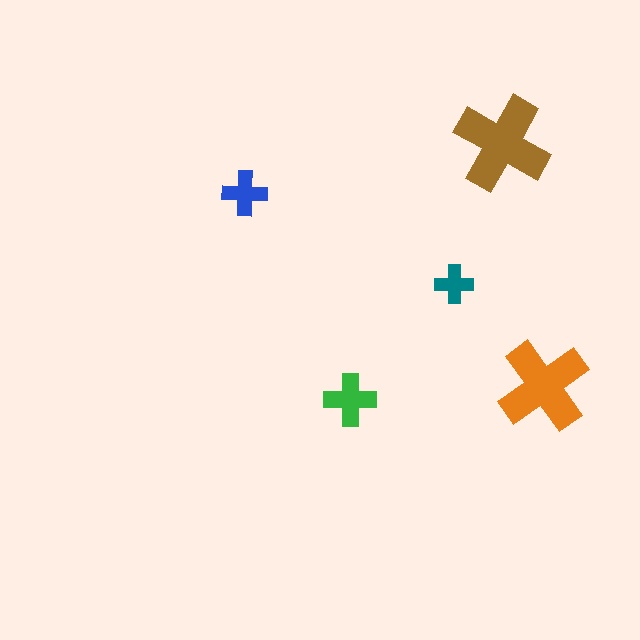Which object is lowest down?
The green cross is bottommost.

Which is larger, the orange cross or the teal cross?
The orange one.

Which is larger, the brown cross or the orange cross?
The brown one.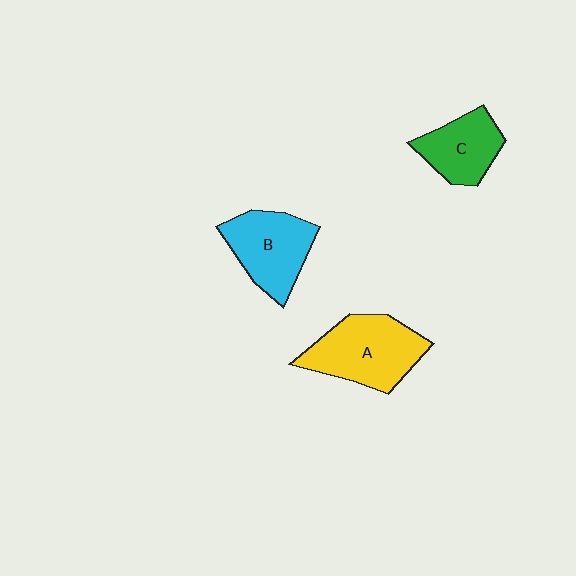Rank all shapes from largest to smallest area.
From largest to smallest: A (yellow), B (cyan), C (green).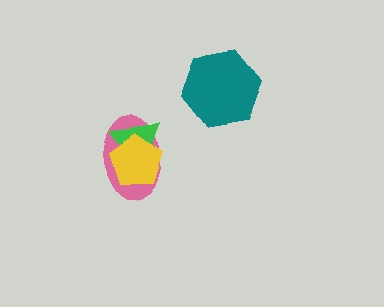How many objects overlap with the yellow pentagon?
2 objects overlap with the yellow pentagon.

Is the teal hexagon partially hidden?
No, no other shape covers it.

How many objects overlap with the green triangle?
2 objects overlap with the green triangle.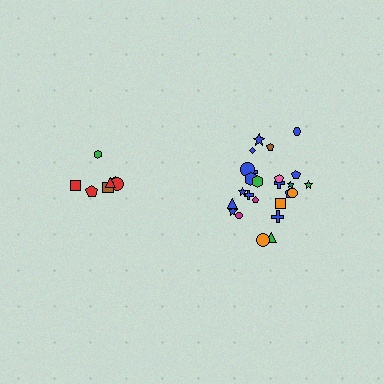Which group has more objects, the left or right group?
The right group.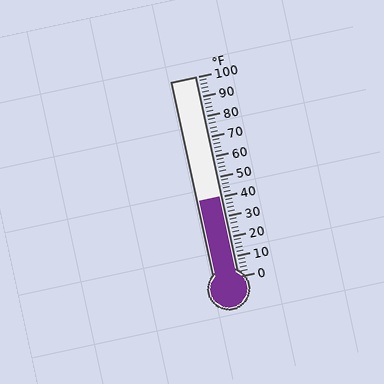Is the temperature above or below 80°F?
The temperature is below 80°F.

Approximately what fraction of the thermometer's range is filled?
The thermometer is filled to approximately 40% of its range.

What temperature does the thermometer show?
The thermometer shows approximately 40°F.